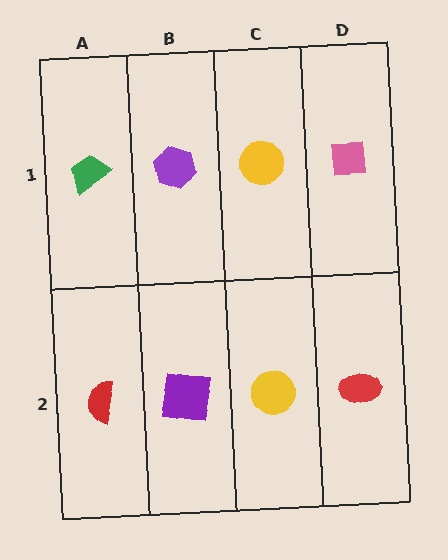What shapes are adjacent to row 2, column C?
A yellow circle (row 1, column C), a purple square (row 2, column B), a red ellipse (row 2, column D).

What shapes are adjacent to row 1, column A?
A red semicircle (row 2, column A), a purple hexagon (row 1, column B).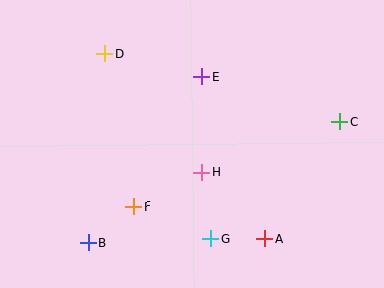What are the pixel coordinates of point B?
Point B is at (89, 243).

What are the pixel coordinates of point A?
Point A is at (265, 239).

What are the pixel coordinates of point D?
Point D is at (105, 54).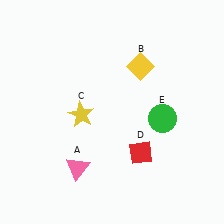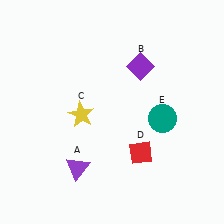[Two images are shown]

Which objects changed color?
A changed from pink to purple. B changed from yellow to purple. E changed from green to teal.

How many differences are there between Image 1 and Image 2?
There are 3 differences between the two images.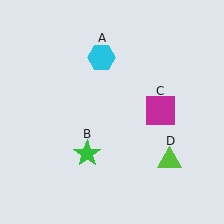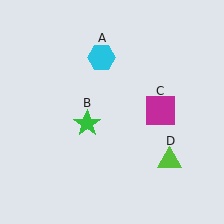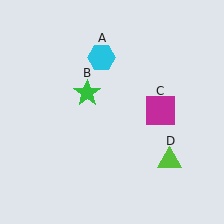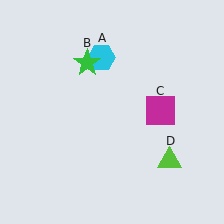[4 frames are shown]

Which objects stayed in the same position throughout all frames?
Cyan hexagon (object A) and magenta square (object C) and lime triangle (object D) remained stationary.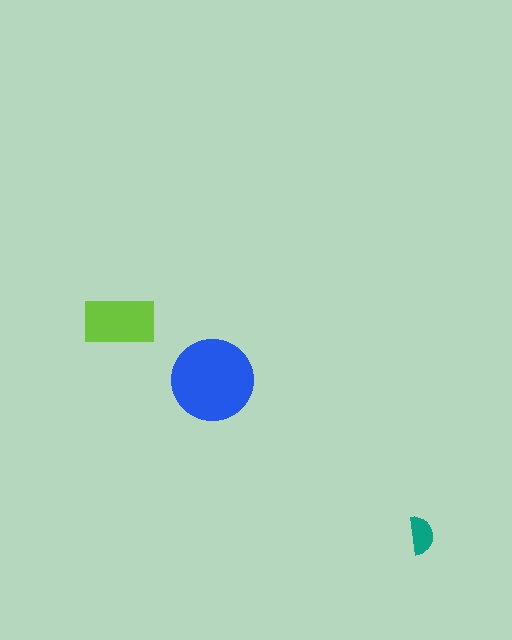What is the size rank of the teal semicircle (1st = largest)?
3rd.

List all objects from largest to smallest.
The blue circle, the lime rectangle, the teal semicircle.